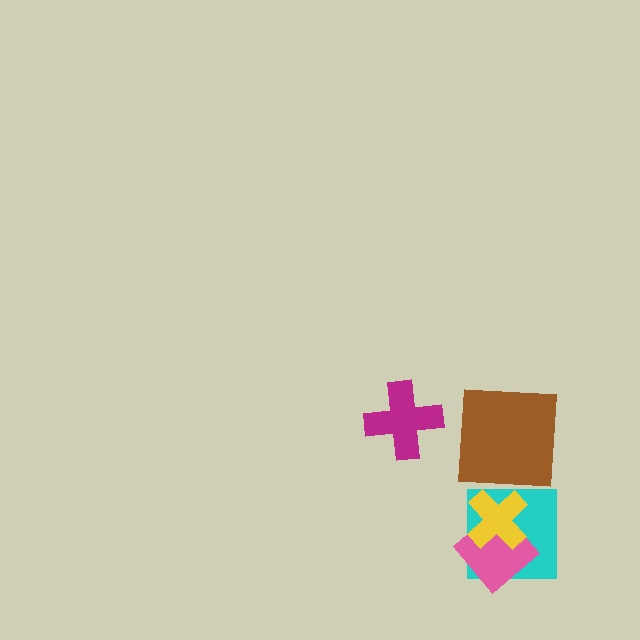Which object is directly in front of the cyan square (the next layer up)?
The pink diamond is directly in front of the cyan square.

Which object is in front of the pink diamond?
The yellow cross is in front of the pink diamond.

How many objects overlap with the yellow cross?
2 objects overlap with the yellow cross.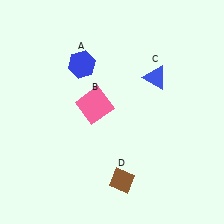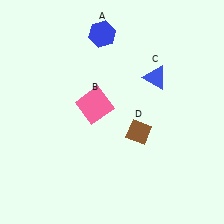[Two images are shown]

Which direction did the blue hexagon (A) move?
The blue hexagon (A) moved up.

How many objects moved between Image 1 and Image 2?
2 objects moved between the two images.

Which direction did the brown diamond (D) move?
The brown diamond (D) moved up.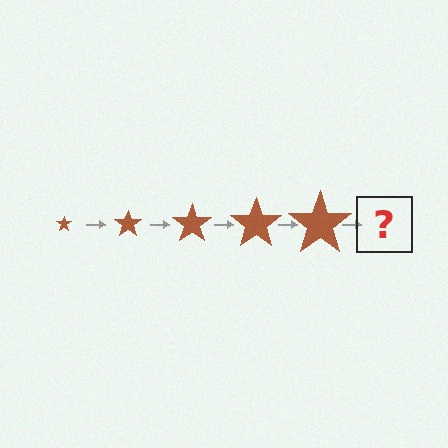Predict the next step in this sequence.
The next step is a brown star, larger than the previous one.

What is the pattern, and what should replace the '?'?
The pattern is that the star gets progressively larger each step. The '?' should be a brown star, larger than the previous one.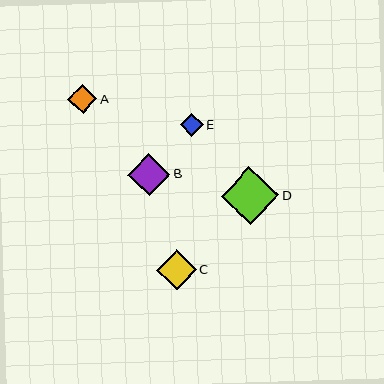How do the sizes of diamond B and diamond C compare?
Diamond B and diamond C are approximately the same size.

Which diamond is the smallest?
Diamond E is the smallest with a size of approximately 23 pixels.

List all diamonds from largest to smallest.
From largest to smallest: D, B, C, A, E.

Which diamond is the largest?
Diamond D is the largest with a size of approximately 57 pixels.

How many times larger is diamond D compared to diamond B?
Diamond D is approximately 1.4 times the size of diamond B.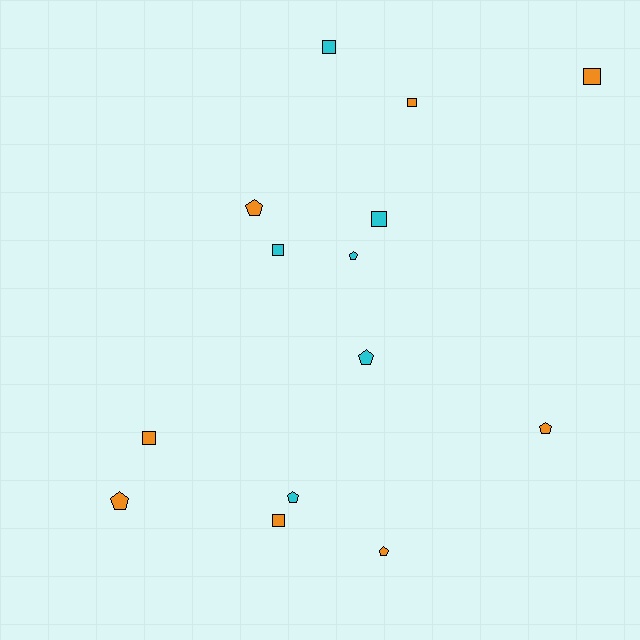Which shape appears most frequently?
Square, with 7 objects.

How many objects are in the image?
There are 14 objects.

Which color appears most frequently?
Orange, with 8 objects.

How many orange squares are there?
There are 4 orange squares.